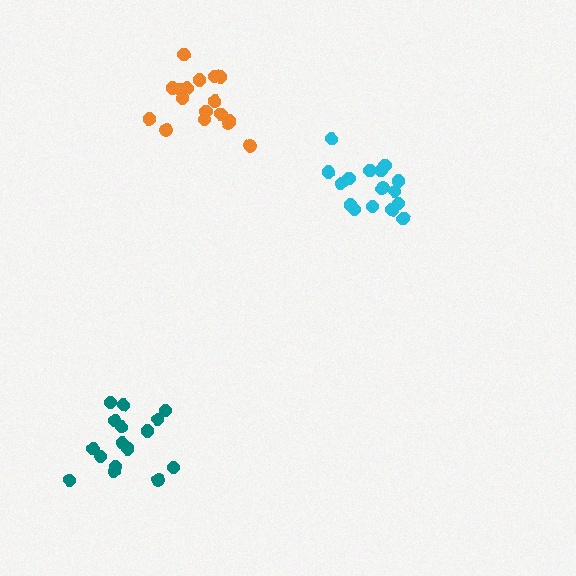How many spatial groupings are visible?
There are 3 spatial groupings.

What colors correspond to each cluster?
The clusters are colored: orange, cyan, teal.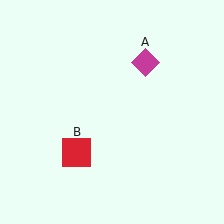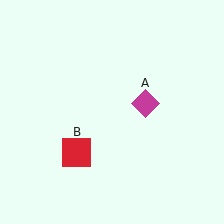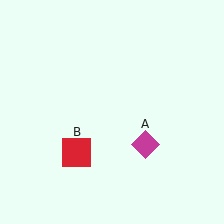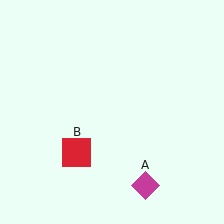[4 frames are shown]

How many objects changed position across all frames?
1 object changed position: magenta diamond (object A).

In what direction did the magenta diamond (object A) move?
The magenta diamond (object A) moved down.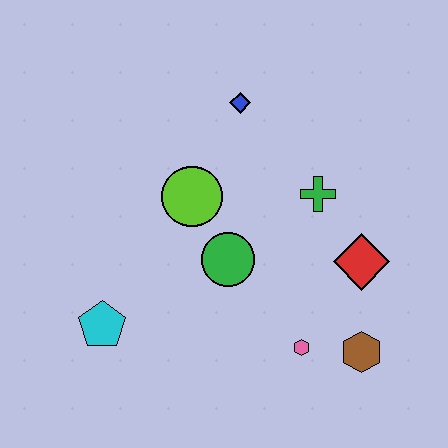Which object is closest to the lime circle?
The green circle is closest to the lime circle.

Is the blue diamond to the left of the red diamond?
Yes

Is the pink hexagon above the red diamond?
No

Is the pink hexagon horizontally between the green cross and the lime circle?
Yes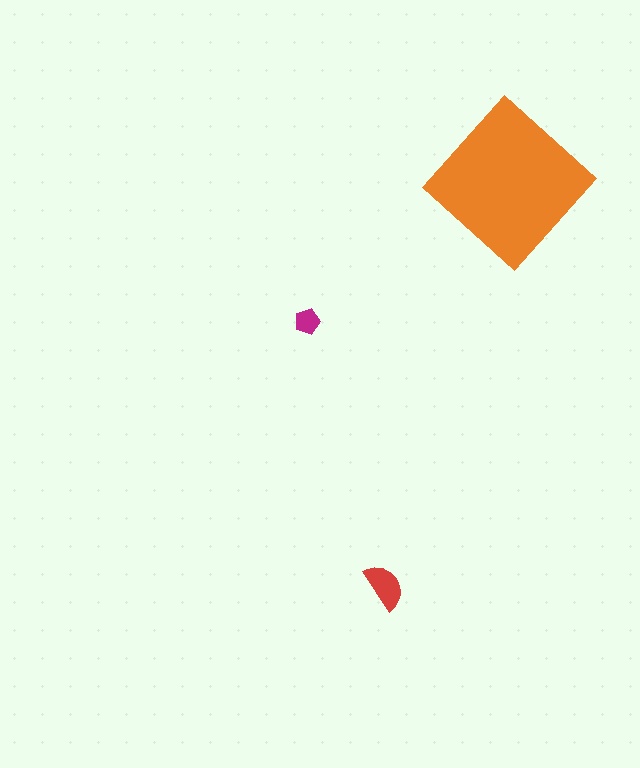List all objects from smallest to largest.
The magenta pentagon, the red semicircle, the orange diamond.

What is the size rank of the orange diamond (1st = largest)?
1st.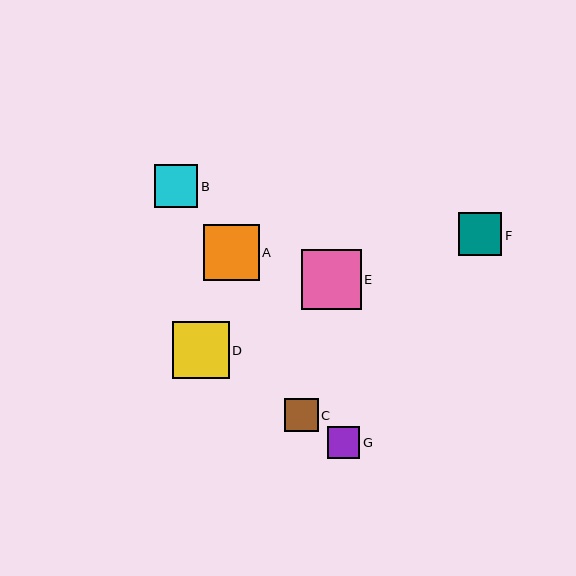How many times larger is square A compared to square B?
Square A is approximately 1.3 times the size of square B.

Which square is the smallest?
Square G is the smallest with a size of approximately 32 pixels.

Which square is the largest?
Square E is the largest with a size of approximately 60 pixels.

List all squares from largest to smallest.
From largest to smallest: E, D, A, B, F, C, G.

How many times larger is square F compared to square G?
Square F is approximately 1.3 times the size of square G.